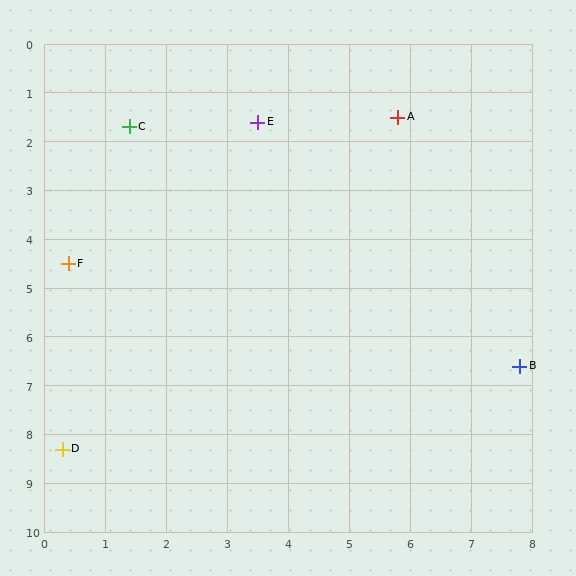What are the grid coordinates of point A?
Point A is at approximately (5.8, 1.5).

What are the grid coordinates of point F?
Point F is at approximately (0.4, 4.5).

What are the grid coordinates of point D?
Point D is at approximately (0.3, 8.3).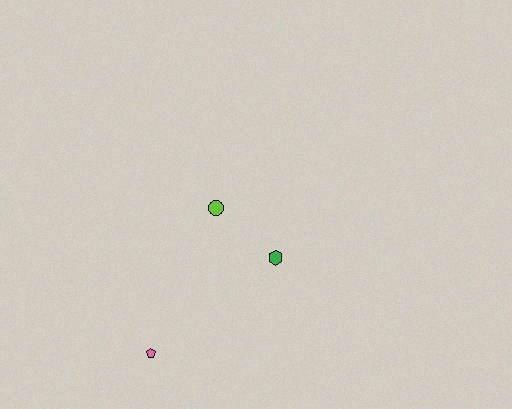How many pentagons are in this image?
There is 1 pentagon.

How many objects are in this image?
There are 3 objects.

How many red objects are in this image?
There are no red objects.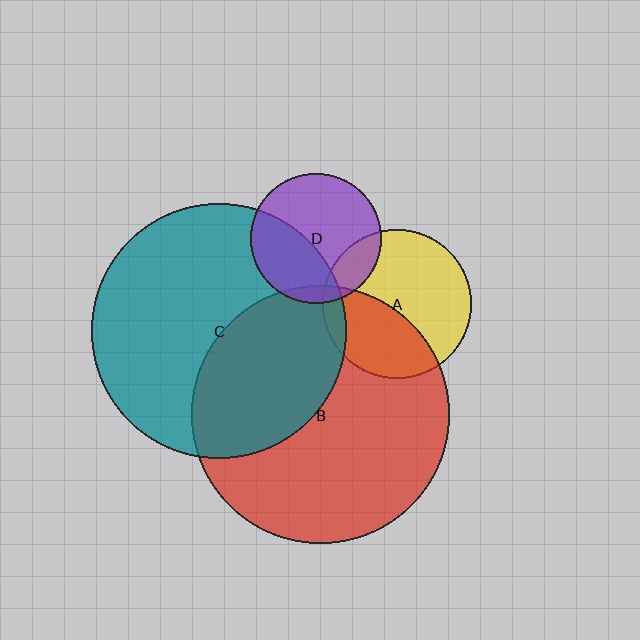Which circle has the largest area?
Circle B (red).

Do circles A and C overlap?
Yes.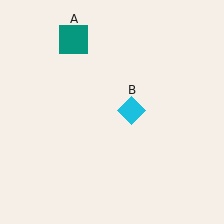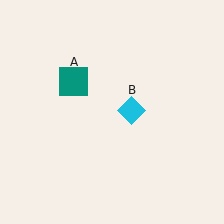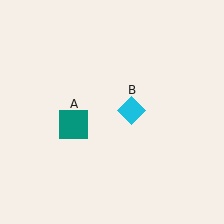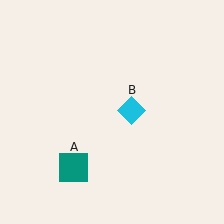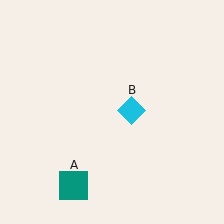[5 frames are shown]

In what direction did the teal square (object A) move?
The teal square (object A) moved down.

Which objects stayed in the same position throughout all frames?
Cyan diamond (object B) remained stationary.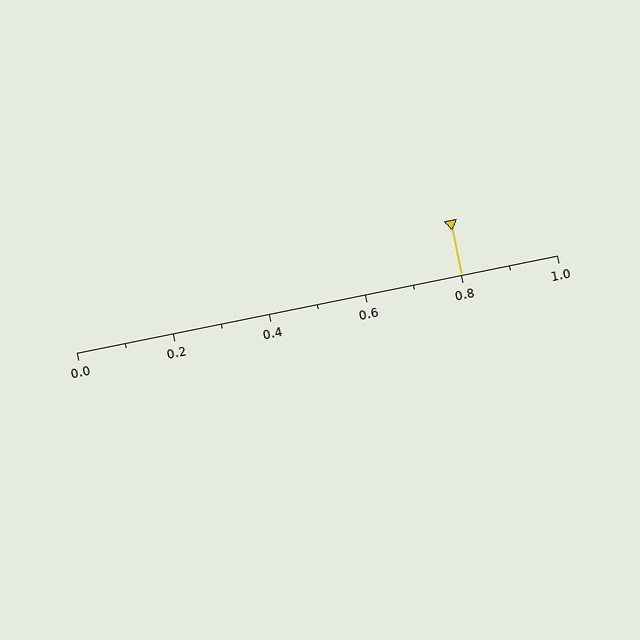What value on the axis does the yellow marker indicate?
The marker indicates approximately 0.8.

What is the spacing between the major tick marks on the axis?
The major ticks are spaced 0.2 apart.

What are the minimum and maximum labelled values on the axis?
The axis runs from 0.0 to 1.0.